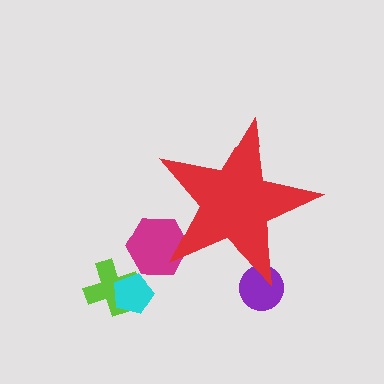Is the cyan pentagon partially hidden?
No, the cyan pentagon is fully visible.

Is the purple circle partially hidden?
Yes, the purple circle is partially hidden behind the red star.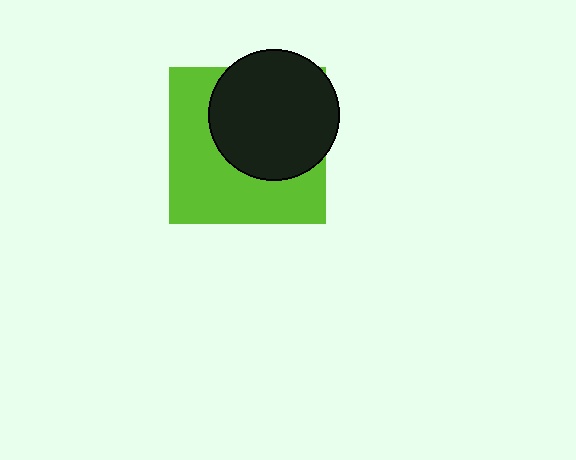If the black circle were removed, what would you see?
You would see the complete lime square.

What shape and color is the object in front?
The object in front is a black circle.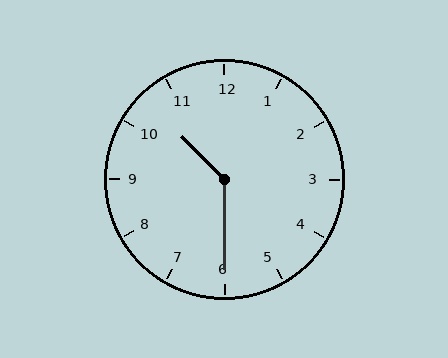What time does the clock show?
10:30.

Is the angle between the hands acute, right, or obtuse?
It is obtuse.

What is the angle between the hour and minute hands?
Approximately 135 degrees.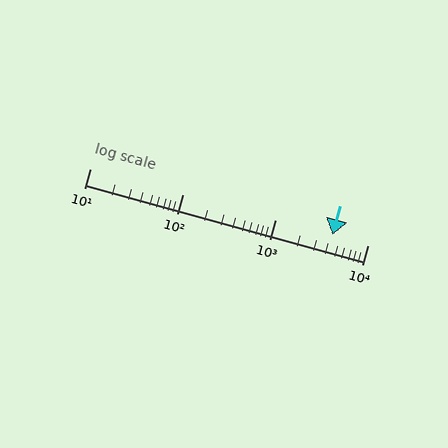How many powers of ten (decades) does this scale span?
The scale spans 3 decades, from 10 to 10000.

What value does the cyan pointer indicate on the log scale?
The pointer indicates approximately 4200.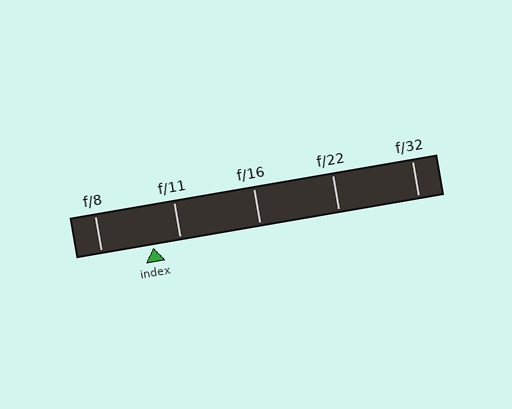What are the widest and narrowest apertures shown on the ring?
The widest aperture shown is f/8 and the narrowest is f/32.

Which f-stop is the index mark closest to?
The index mark is closest to f/11.